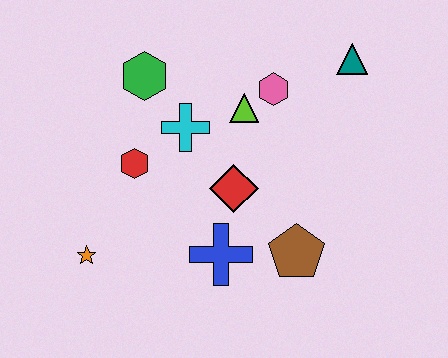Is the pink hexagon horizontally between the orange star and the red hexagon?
No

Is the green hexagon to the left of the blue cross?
Yes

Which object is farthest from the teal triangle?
The orange star is farthest from the teal triangle.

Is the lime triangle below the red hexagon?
No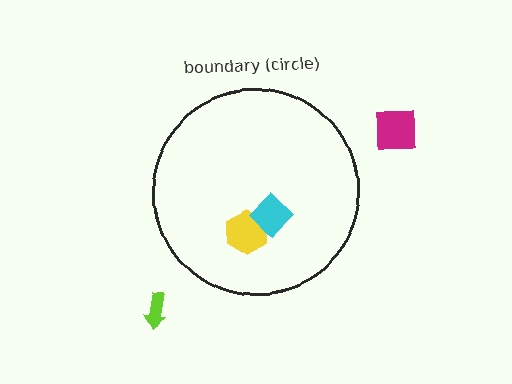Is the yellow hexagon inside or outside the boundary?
Inside.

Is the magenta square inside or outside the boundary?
Outside.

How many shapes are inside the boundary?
2 inside, 2 outside.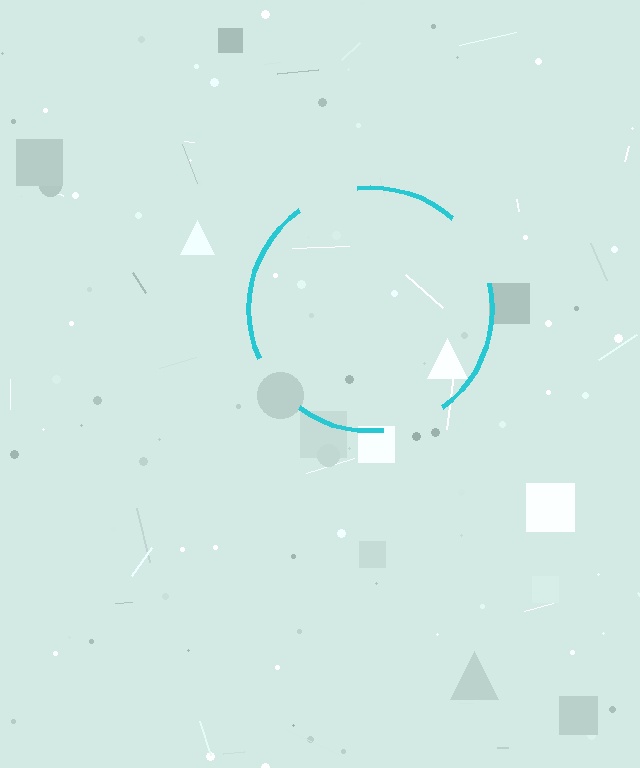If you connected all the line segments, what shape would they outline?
They would outline a circle.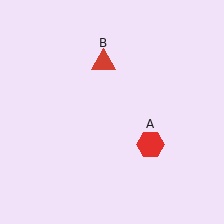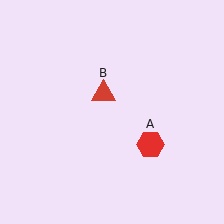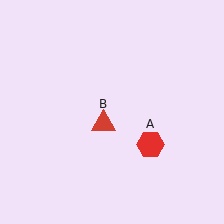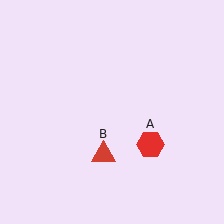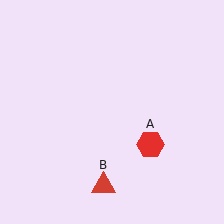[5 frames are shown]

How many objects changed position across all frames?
1 object changed position: red triangle (object B).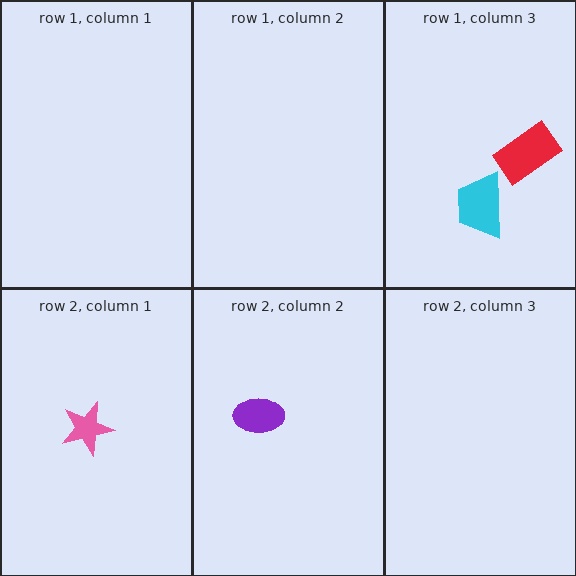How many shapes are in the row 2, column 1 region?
1.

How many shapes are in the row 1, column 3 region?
2.